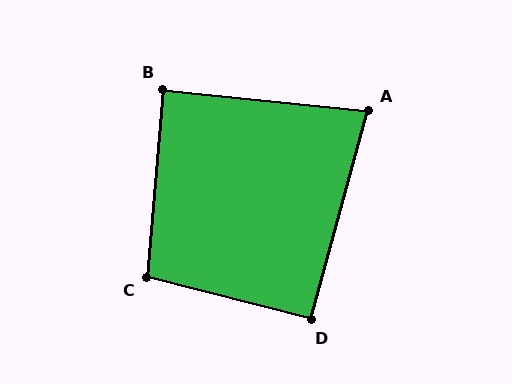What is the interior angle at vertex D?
Approximately 91 degrees (approximately right).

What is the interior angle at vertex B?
Approximately 89 degrees (approximately right).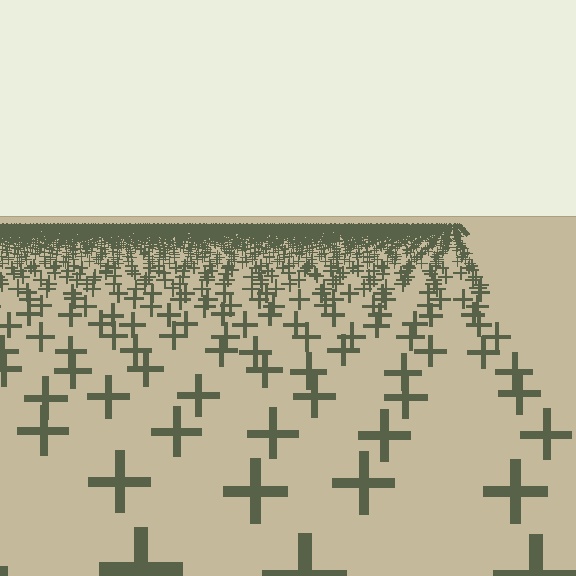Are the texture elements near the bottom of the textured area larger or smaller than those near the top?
Larger. Near the bottom, elements are closer to the viewer and appear at a bigger on-screen size.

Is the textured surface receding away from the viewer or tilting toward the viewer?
The surface is receding away from the viewer. Texture elements get smaller and denser toward the top.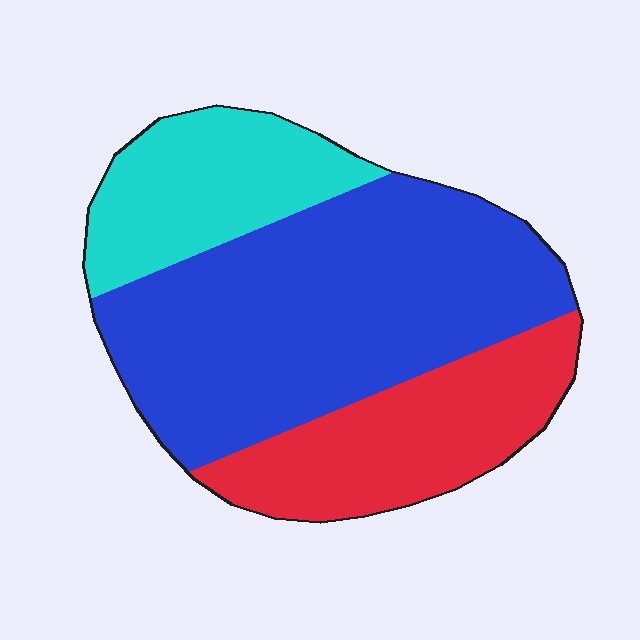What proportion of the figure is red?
Red covers roughly 25% of the figure.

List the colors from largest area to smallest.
From largest to smallest: blue, red, cyan.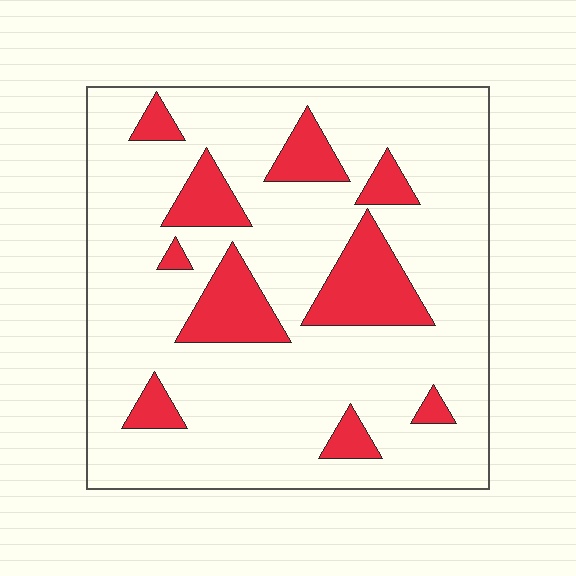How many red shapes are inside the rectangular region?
10.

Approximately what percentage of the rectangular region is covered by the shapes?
Approximately 20%.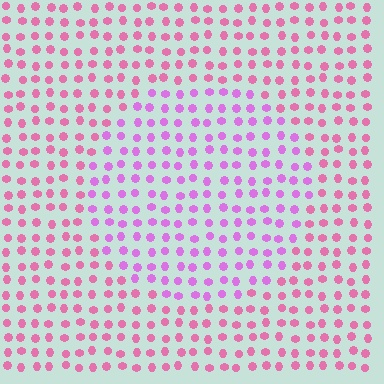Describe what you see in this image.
The image is filled with small pink elements in a uniform arrangement. A circle-shaped region is visible where the elements are tinted to a slightly different hue, forming a subtle color boundary.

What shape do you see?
I see a circle.